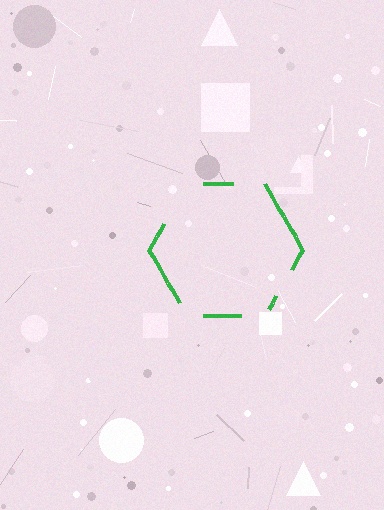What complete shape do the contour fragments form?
The contour fragments form a hexagon.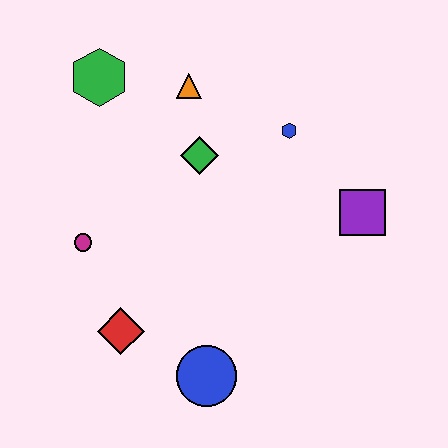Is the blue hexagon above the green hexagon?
No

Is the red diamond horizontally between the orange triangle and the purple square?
No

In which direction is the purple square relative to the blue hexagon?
The purple square is below the blue hexagon.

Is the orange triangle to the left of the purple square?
Yes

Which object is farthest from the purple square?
The green hexagon is farthest from the purple square.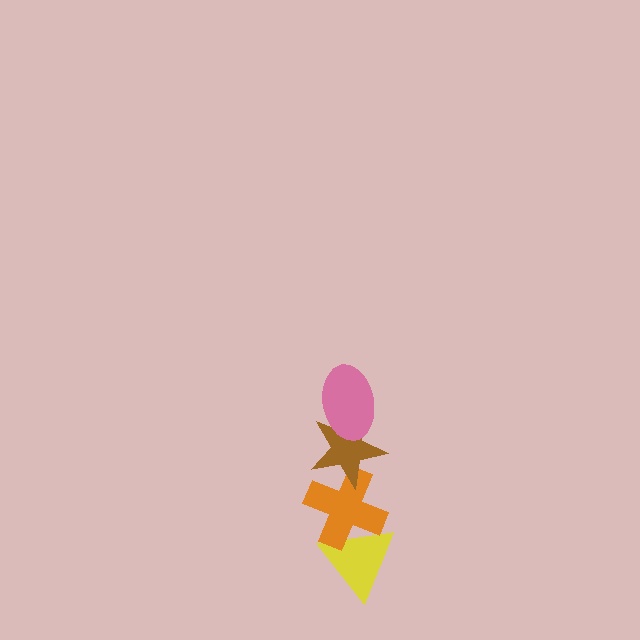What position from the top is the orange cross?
The orange cross is 3rd from the top.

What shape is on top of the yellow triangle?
The orange cross is on top of the yellow triangle.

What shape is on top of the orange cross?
The brown star is on top of the orange cross.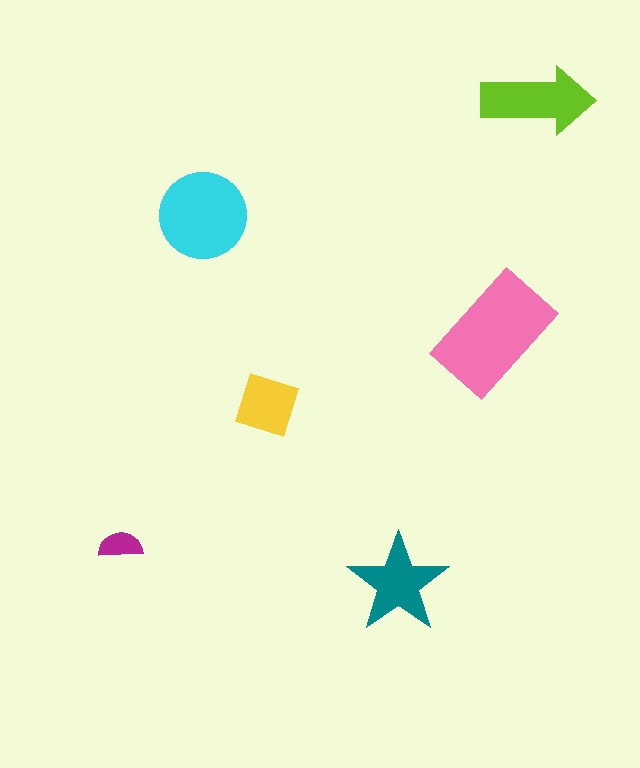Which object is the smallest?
The magenta semicircle.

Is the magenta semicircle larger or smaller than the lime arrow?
Smaller.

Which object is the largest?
The pink rectangle.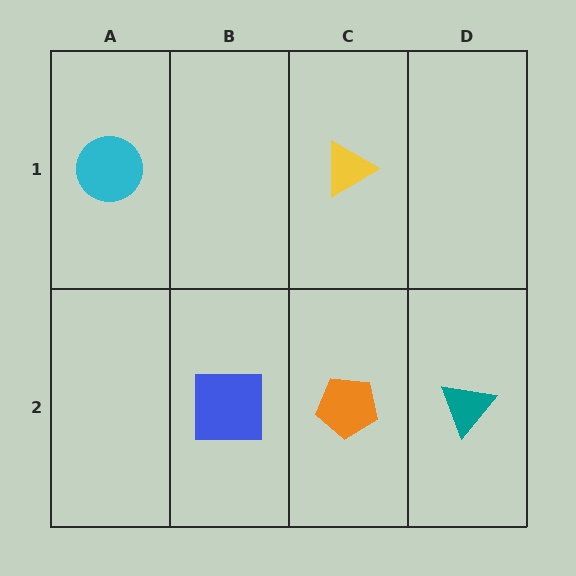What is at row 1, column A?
A cyan circle.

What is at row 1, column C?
A yellow triangle.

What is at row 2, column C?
An orange pentagon.